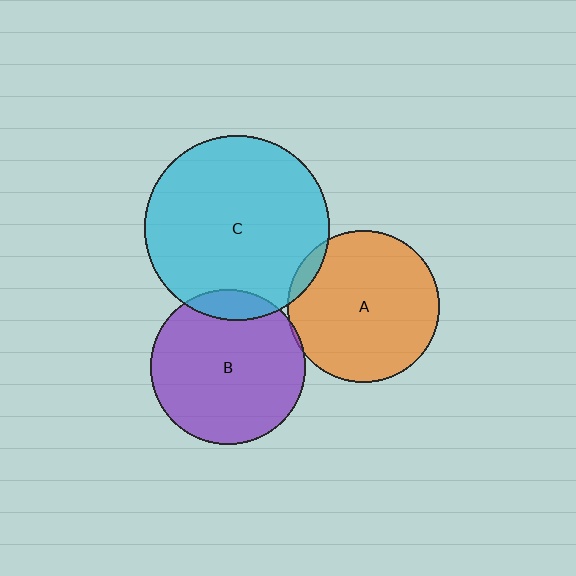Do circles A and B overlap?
Yes.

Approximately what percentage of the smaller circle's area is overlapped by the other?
Approximately 5%.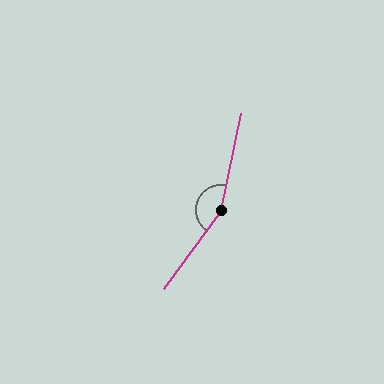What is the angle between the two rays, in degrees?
Approximately 156 degrees.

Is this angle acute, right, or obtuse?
It is obtuse.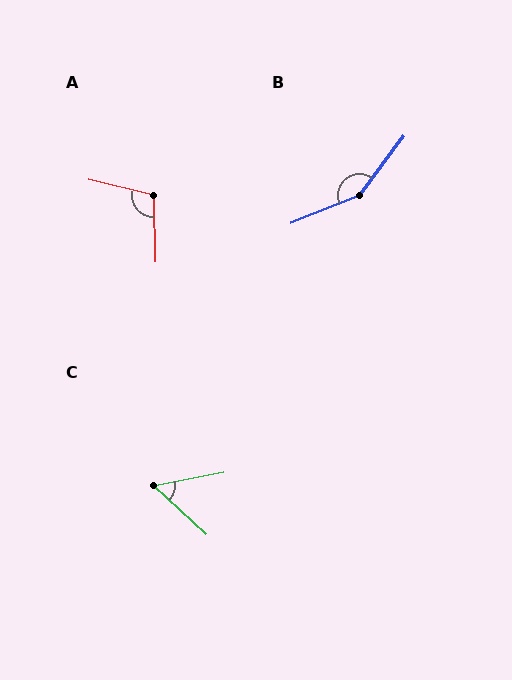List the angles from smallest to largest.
C (53°), A (105°), B (148°).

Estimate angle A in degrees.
Approximately 105 degrees.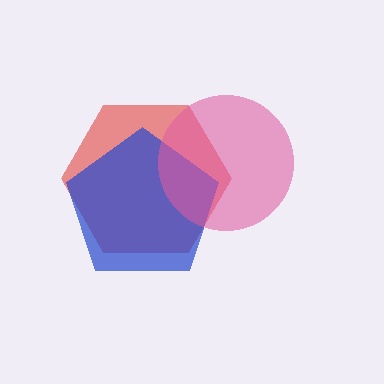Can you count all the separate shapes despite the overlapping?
Yes, there are 3 separate shapes.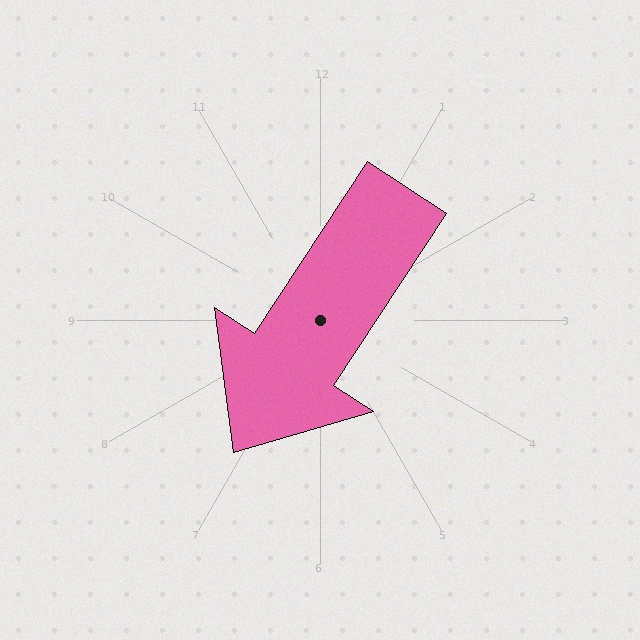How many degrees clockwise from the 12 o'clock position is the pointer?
Approximately 213 degrees.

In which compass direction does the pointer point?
Southwest.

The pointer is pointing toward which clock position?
Roughly 7 o'clock.